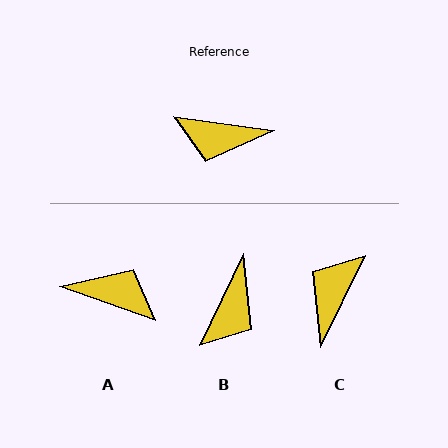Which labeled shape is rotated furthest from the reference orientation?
A, about 169 degrees away.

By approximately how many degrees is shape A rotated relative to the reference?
Approximately 169 degrees counter-clockwise.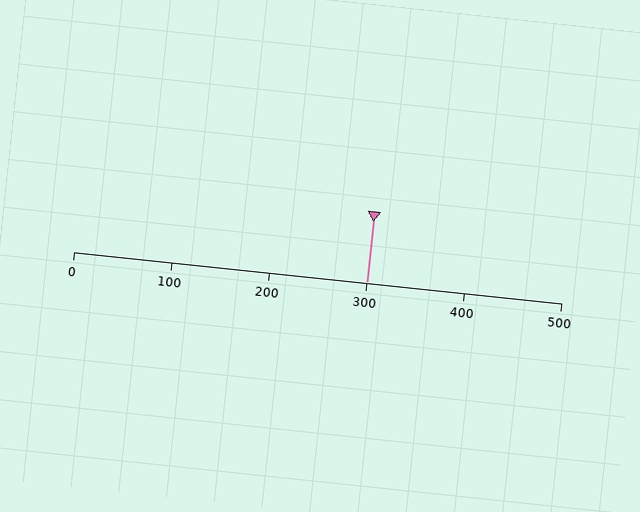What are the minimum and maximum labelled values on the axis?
The axis runs from 0 to 500.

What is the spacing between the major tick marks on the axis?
The major ticks are spaced 100 apart.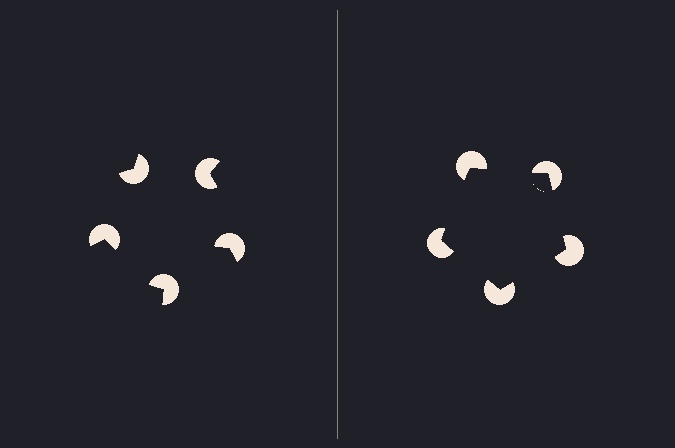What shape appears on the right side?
An illusory pentagon.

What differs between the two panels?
The pac-man discs are positioned identically on both sides; only the wedge orientations differ. On the right they align to a pentagon; on the left they are misaligned.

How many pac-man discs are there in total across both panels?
10 — 5 on each side.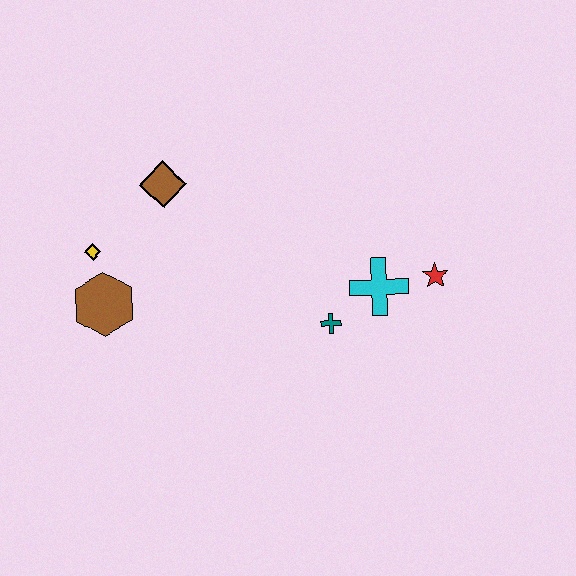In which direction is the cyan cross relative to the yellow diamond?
The cyan cross is to the right of the yellow diamond.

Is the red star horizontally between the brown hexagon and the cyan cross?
No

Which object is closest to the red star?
The cyan cross is closest to the red star.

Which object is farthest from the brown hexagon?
The red star is farthest from the brown hexagon.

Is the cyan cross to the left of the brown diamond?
No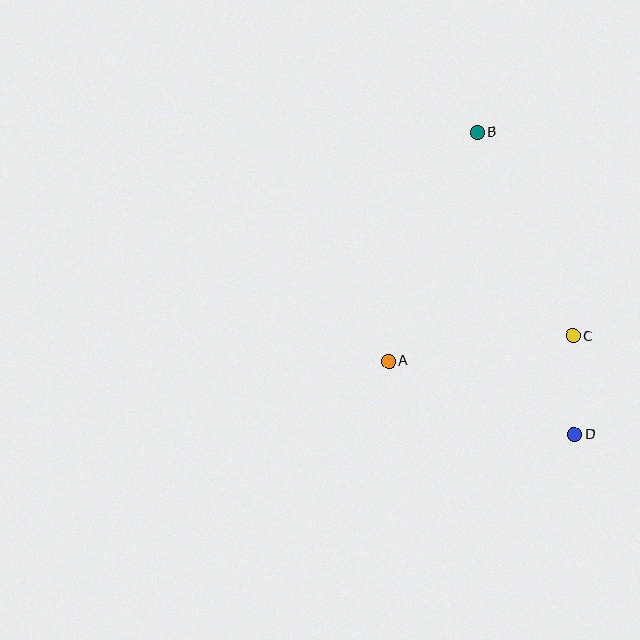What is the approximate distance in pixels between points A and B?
The distance between A and B is approximately 246 pixels.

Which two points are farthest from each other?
Points B and D are farthest from each other.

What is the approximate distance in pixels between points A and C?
The distance between A and C is approximately 186 pixels.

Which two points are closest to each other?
Points C and D are closest to each other.